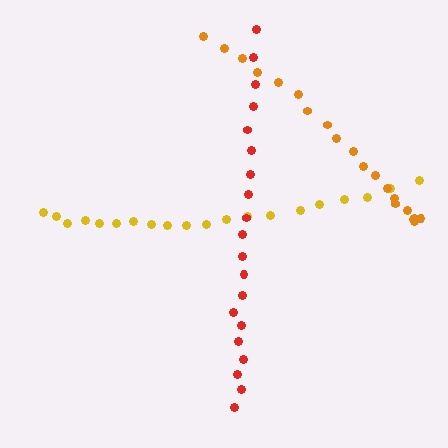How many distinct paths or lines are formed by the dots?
There are 3 distinct paths.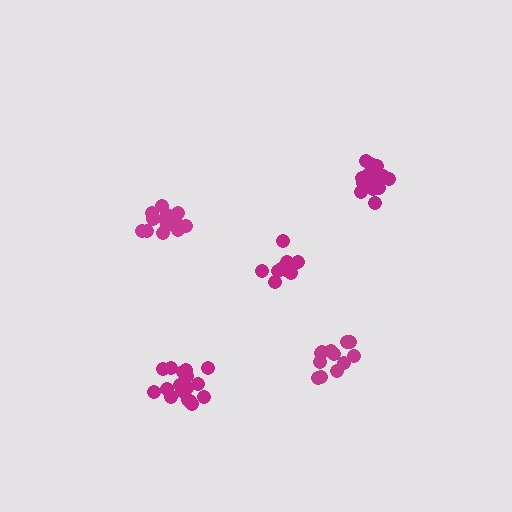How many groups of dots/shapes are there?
There are 5 groups.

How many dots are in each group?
Group 1: 19 dots, Group 2: 13 dots, Group 3: 14 dots, Group 4: 18 dots, Group 5: 13 dots (77 total).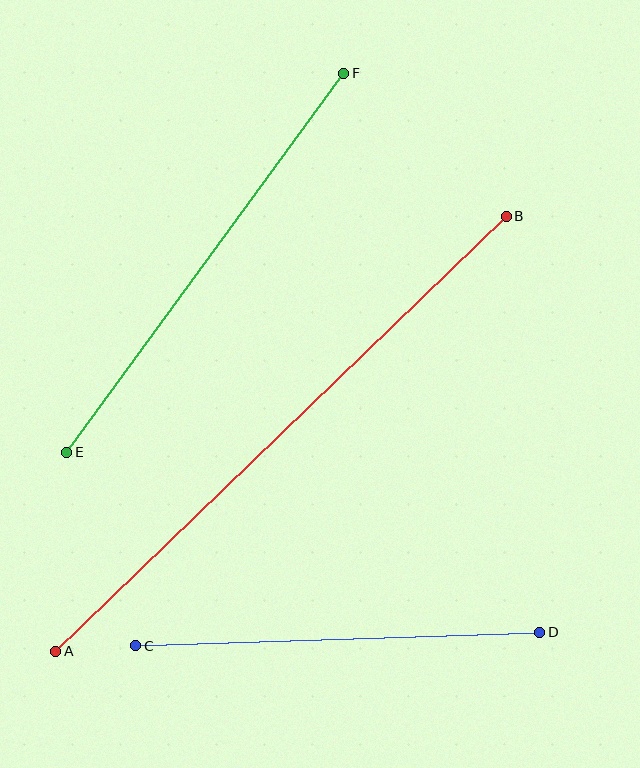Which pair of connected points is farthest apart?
Points A and B are farthest apart.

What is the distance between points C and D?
The distance is approximately 404 pixels.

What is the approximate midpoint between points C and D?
The midpoint is at approximately (338, 639) pixels.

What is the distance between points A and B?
The distance is approximately 627 pixels.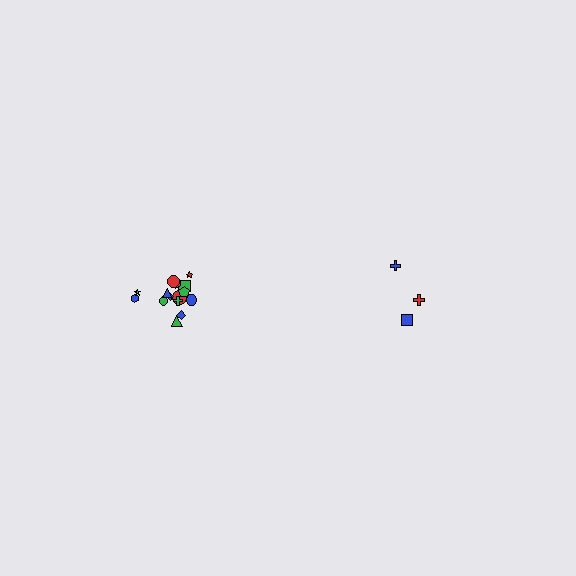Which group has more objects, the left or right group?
The left group.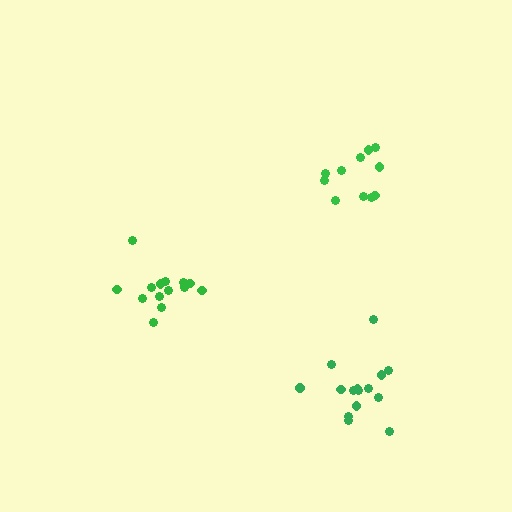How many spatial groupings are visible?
There are 3 spatial groupings.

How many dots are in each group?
Group 1: 15 dots, Group 2: 14 dots, Group 3: 11 dots (40 total).